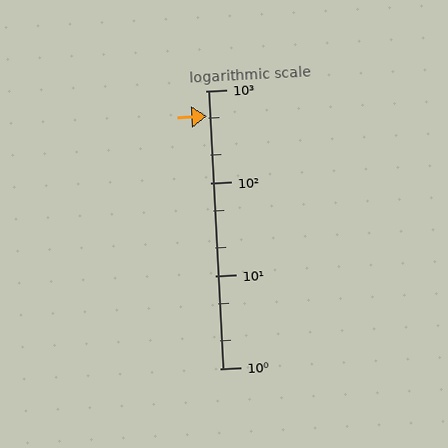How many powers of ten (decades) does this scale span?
The scale spans 3 decades, from 1 to 1000.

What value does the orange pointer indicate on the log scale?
The pointer indicates approximately 530.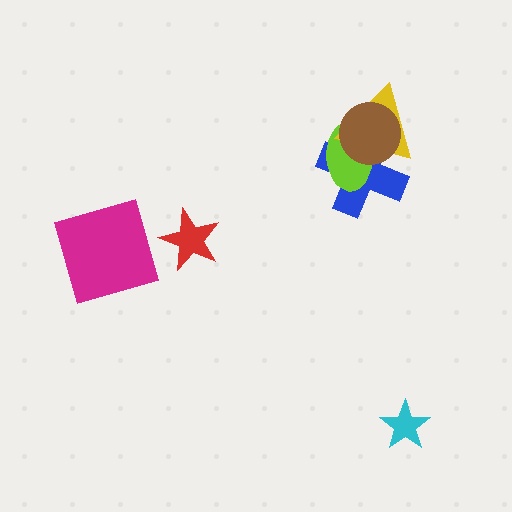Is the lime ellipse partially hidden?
Yes, it is partially covered by another shape.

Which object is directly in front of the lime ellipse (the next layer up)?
The yellow triangle is directly in front of the lime ellipse.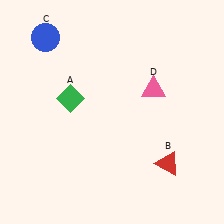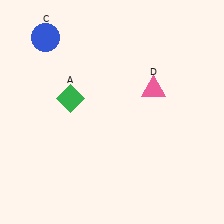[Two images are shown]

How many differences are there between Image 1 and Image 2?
There is 1 difference between the two images.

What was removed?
The red triangle (B) was removed in Image 2.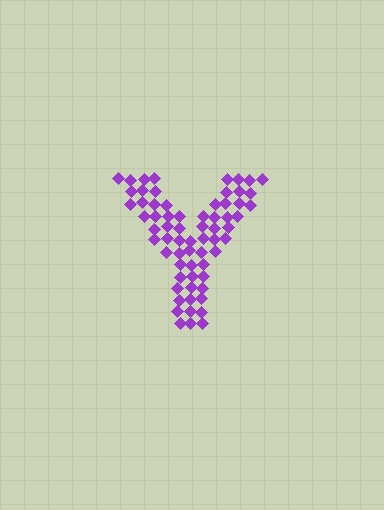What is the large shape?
The large shape is the letter Y.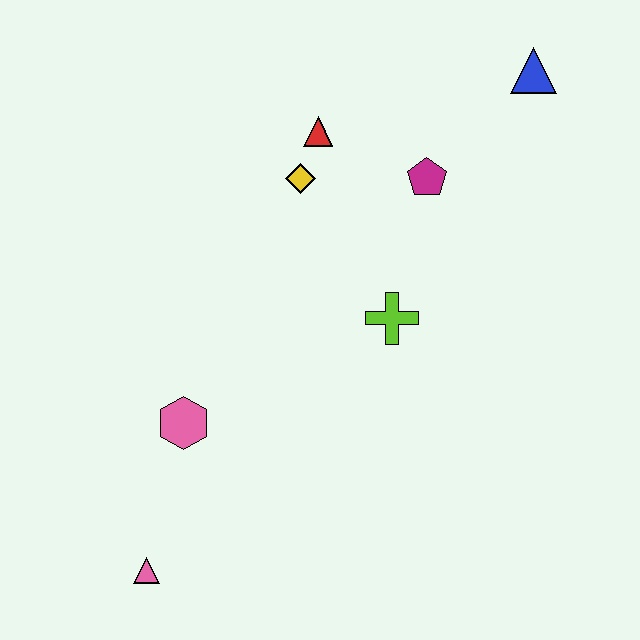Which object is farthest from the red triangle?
The pink triangle is farthest from the red triangle.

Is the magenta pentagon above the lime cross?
Yes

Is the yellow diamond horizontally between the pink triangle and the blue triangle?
Yes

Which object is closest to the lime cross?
The magenta pentagon is closest to the lime cross.